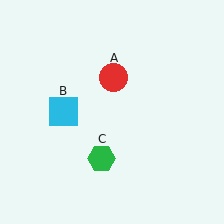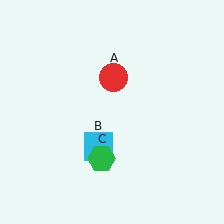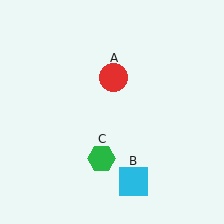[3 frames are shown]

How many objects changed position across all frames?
1 object changed position: cyan square (object B).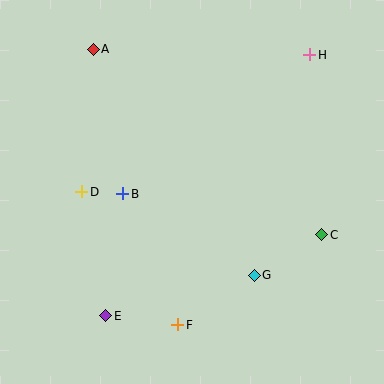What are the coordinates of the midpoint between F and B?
The midpoint between F and B is at (150, 259).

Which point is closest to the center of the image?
Point B at (123, 194) is closest to the center.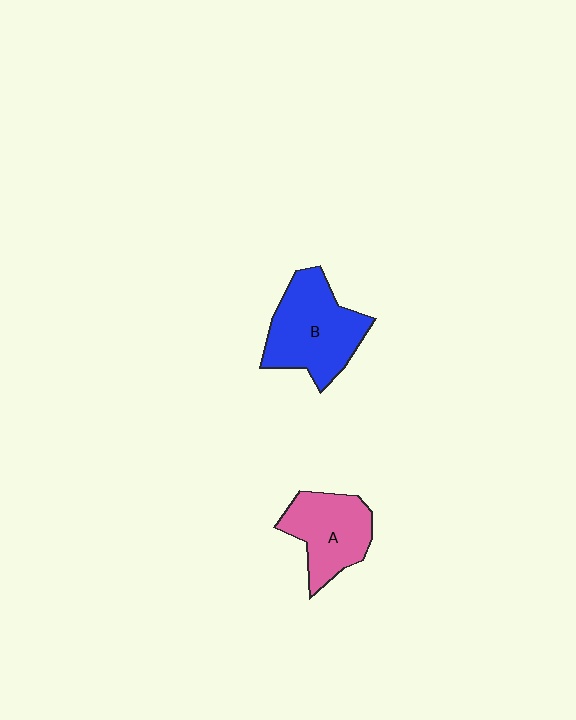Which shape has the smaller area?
Shape A (pink).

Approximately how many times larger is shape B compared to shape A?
Approximately 1.3 times.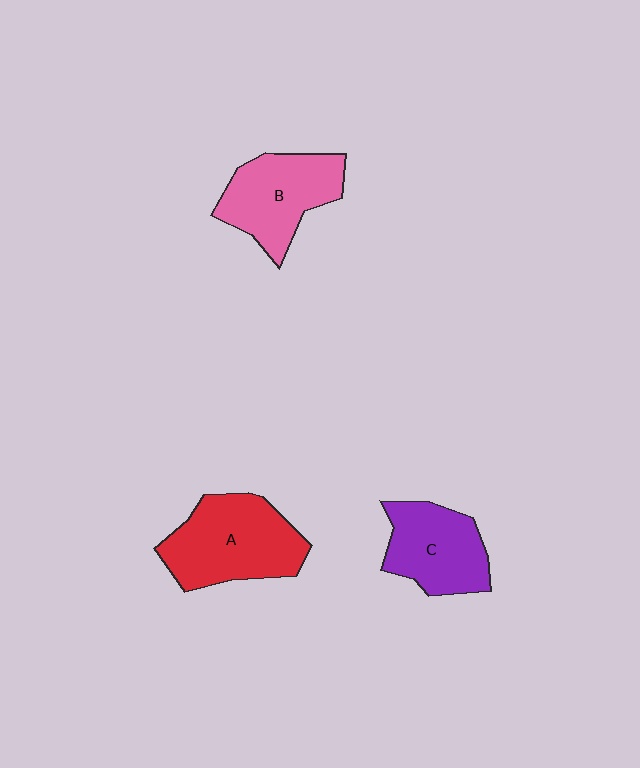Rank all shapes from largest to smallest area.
From largest to smallest: A (red), B (pink), C (purple).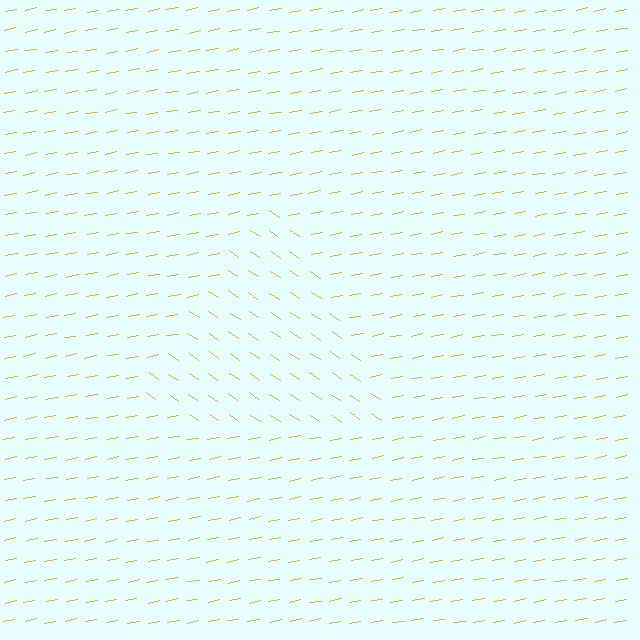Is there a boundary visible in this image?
Yes, there is a texture boundary formed by a change in line orientation.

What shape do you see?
I see a triangle.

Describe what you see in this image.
The image is filled with small yellow line segments. A triangle region in the image has lines oriented differently from the surrounding lines, creating a visible texture boundary.